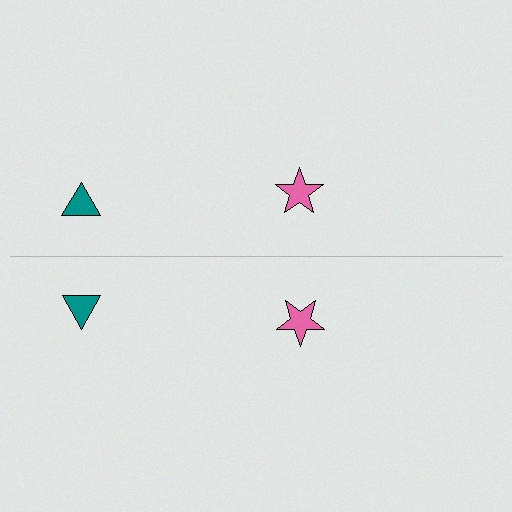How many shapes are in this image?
There are 4 shapes in this image.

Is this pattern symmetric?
Yes, this pattern has bilateral (reflection) symmetry.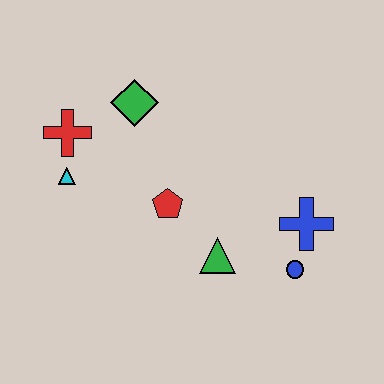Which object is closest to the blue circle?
The blue cross is closest to the blue circle.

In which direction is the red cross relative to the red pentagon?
The red cross is to the left of the red pentagon.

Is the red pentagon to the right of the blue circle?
No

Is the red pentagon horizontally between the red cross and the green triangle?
Yes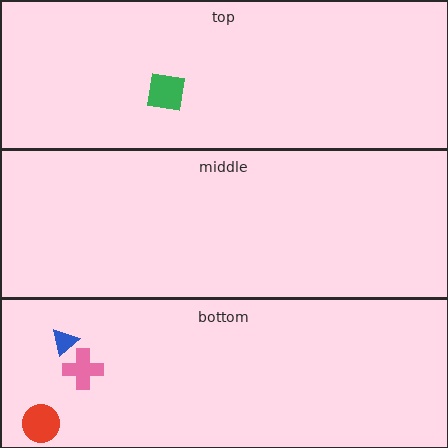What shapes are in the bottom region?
The red circle, the pink cross, the blue triangle.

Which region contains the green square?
The top region.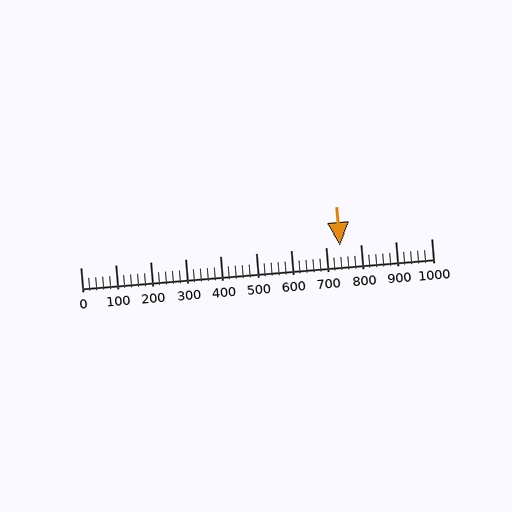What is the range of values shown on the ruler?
The ruler shows values from 0 to 1000.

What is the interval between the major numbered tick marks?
The major tick marks are spaced 100 units apart.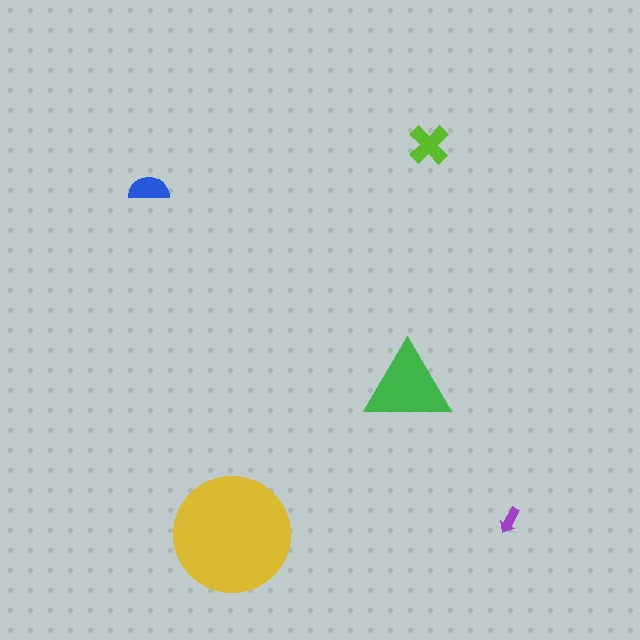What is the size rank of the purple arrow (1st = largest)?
5th.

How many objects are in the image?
There are 5 objects in the image.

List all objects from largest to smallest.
The yellow circle, the green triangle, the lime cross, the blue semicircle, the purple arrow.